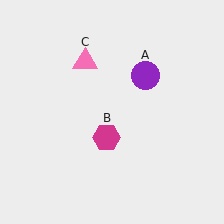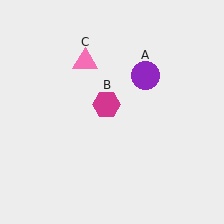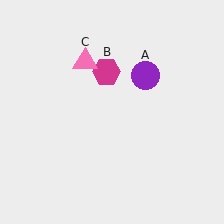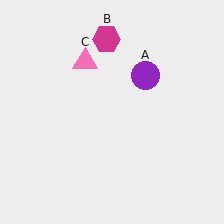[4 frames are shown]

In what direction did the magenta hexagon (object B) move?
The magenta hexagon (object B) moved up.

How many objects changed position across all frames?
1 object changed position: magenta hexagon (object B).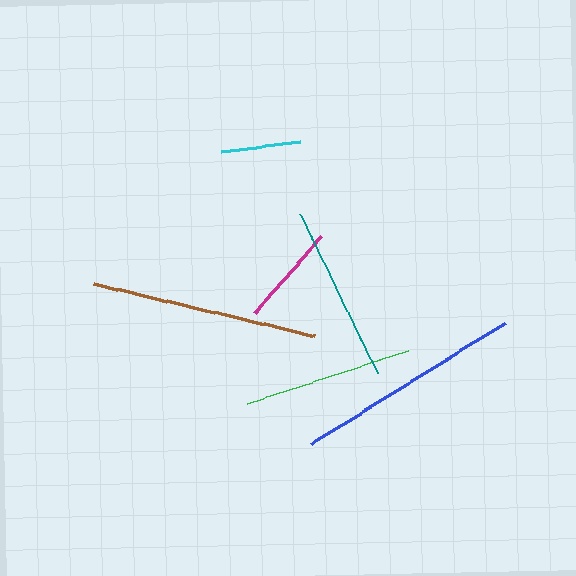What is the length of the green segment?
The green segment is approximately 169 pixels long.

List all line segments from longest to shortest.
From longest to shortest: blue, brown, teal, green, magenta, cyan.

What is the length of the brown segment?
The brown segment is approximately 228 pixels long.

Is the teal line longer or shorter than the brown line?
The brown line is longer than the teal line.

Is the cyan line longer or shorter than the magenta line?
The magenta line is longer than the cyan line.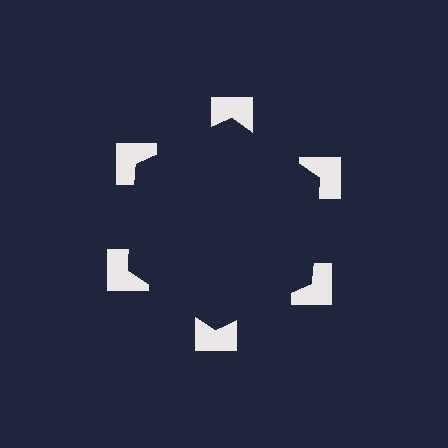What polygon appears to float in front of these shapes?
An illusory hexagon — its edges are inferred from the aligned wedge cuts in the notched squares, not physically drawn.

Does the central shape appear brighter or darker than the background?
It typically appears slightly darker than the background, even though no actual brightness change is drawn.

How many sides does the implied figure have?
6 sides.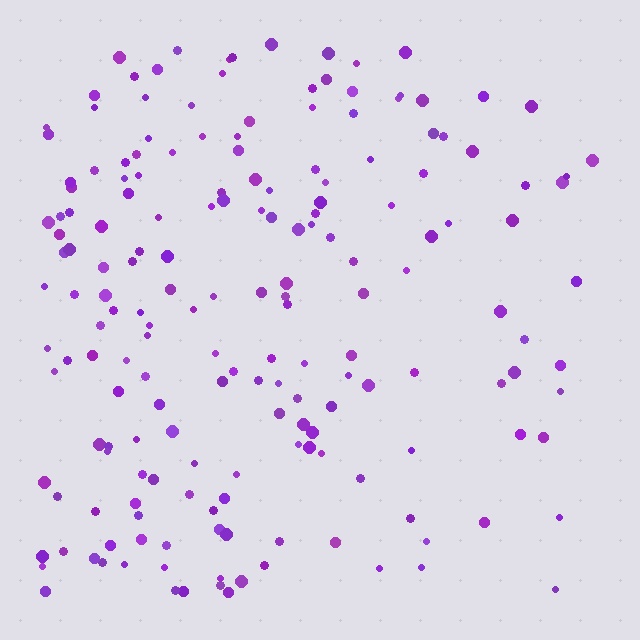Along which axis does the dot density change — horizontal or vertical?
Horizontal.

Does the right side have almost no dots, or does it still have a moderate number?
Still a moderate number, just noticeably fewer than the left.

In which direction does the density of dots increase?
From right to left, with the left side densest.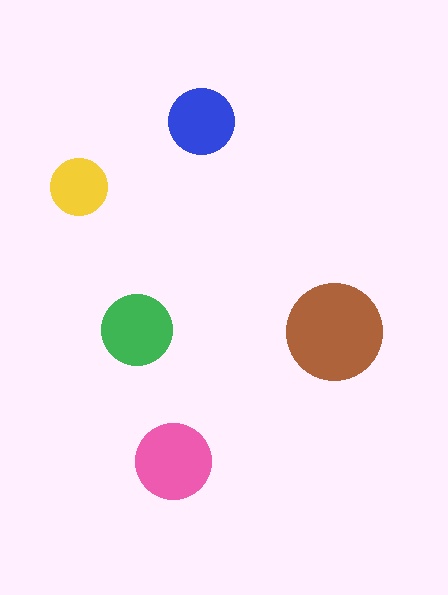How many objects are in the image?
There are 5 objects in the image.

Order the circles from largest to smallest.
the brown one, the pink one, the green one, the blue one, the yellow one.